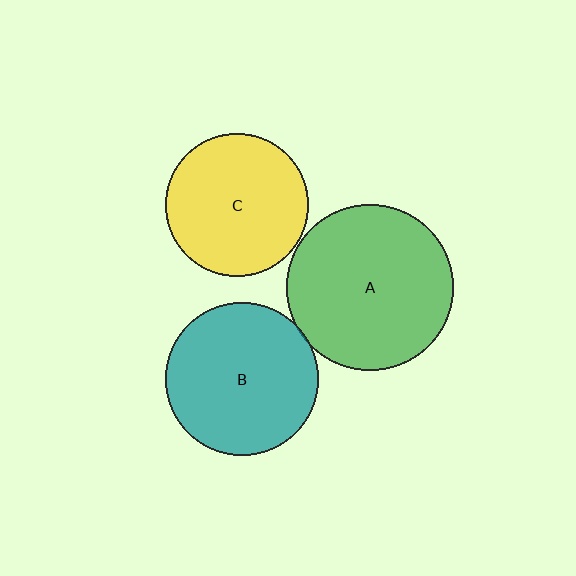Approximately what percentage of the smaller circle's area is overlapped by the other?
Approximately 5%.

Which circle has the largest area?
Circle A (green).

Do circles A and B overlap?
Yes.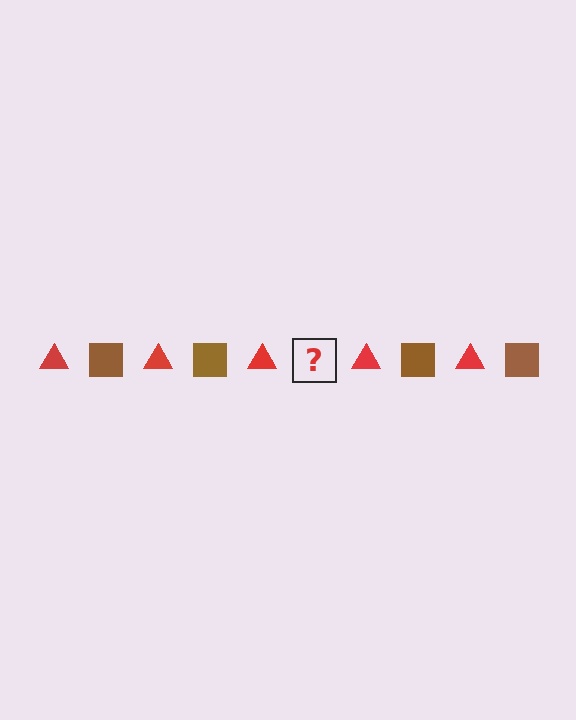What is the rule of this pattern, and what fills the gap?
The rule is that the pattern alternates between red triangle and brown square. The gap should be filled with a brown square.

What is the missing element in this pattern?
The missing element is a brown square.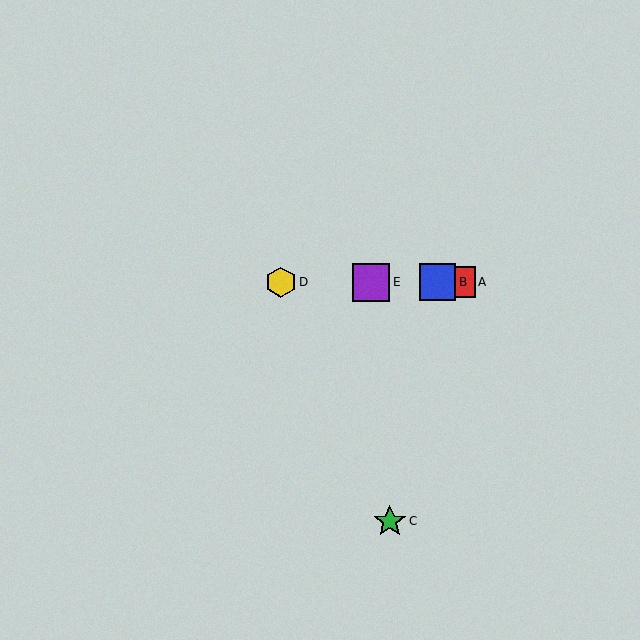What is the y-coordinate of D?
Object D is at y≈282.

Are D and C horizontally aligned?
No, D is at y≈282 and C is at y≈521.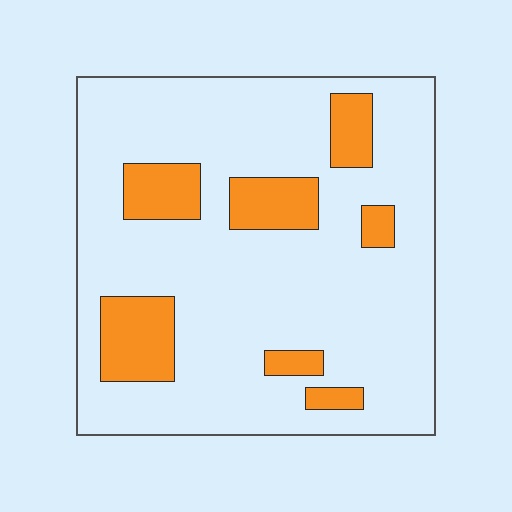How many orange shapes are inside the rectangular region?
7.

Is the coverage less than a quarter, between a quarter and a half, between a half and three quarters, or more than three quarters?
Less than a quarter.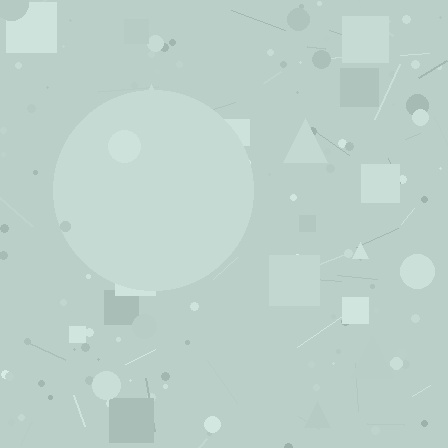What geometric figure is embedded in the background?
A circle is embedded in the background.